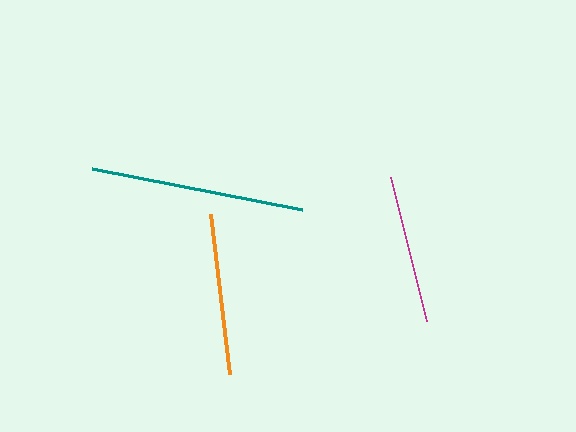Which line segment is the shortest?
The magenta line is the shortest at approximately 148 pixels.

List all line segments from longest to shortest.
From longest to shortest: teal, orange, magenta.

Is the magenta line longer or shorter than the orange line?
The orange line is longer than the magenta line.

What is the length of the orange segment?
The orange segment is approximately 161 pixels long.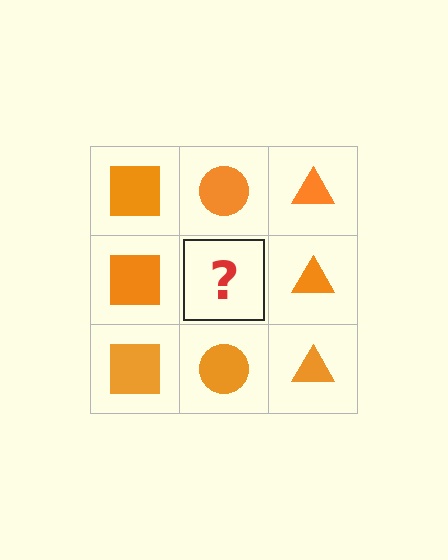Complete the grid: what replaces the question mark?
The question mark should be replaced with an orange circle.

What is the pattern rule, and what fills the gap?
The rule is that each column has a consistent shape. The gap should be filled with an orange circle.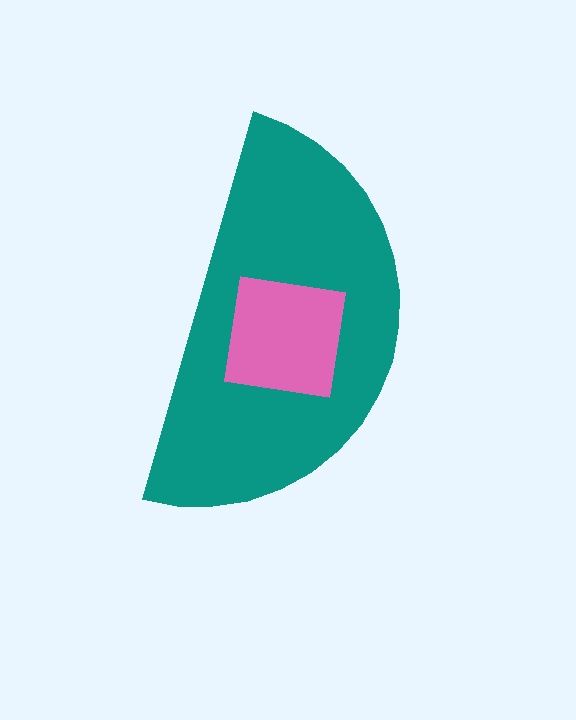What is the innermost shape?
The pink square.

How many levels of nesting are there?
2.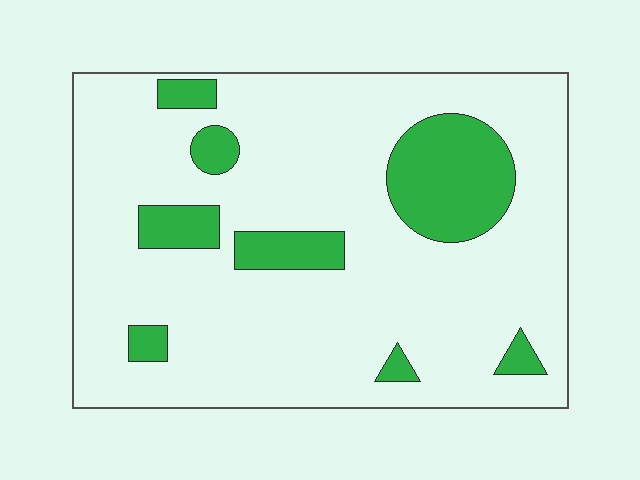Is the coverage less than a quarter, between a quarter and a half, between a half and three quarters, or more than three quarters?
Less than a quarter.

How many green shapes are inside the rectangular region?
8.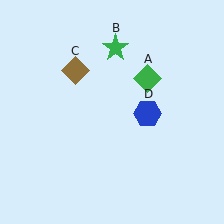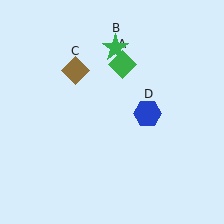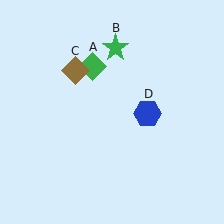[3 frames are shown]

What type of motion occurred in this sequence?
The green diamond (object A) rotated counterclockwise around the center of the scene.